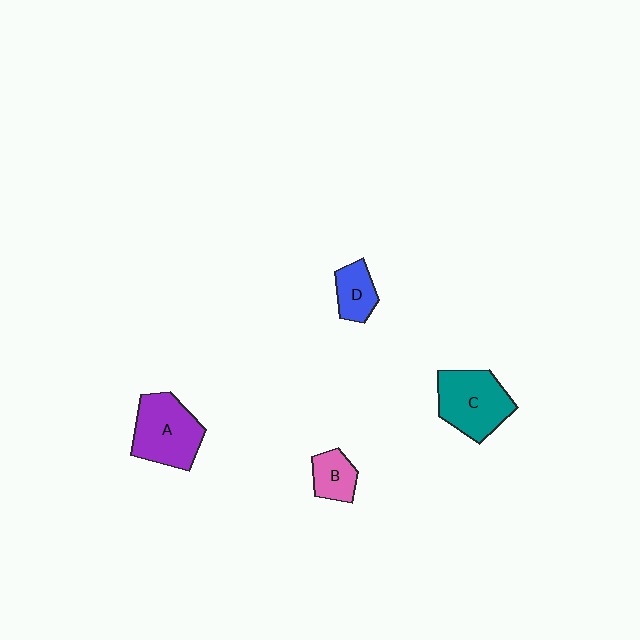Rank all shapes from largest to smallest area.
From largest to smallest: C (teal), A (purple), D (blue), B (pink).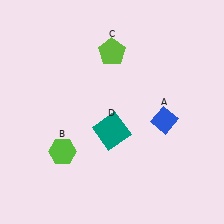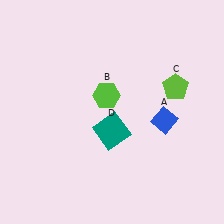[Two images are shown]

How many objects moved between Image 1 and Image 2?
2 objects moved between the two images.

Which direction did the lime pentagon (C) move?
The lime pentagon (C) moved right.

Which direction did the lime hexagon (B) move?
The lime hexagon (B) moved up.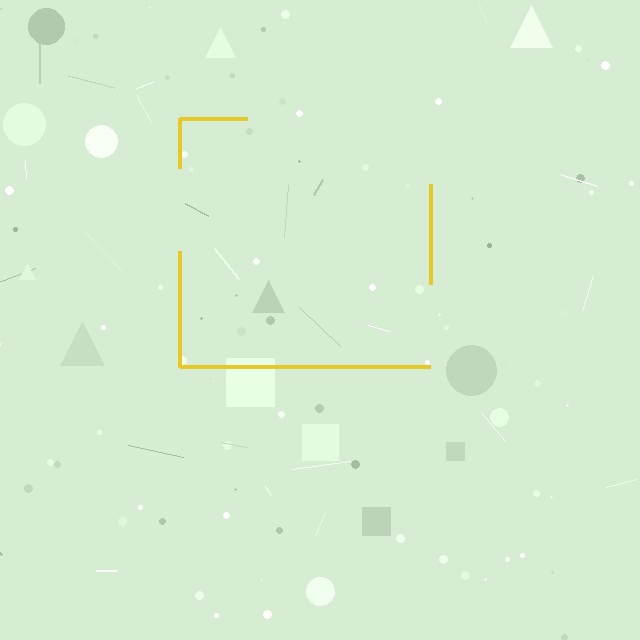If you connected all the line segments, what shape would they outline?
They would outline a square.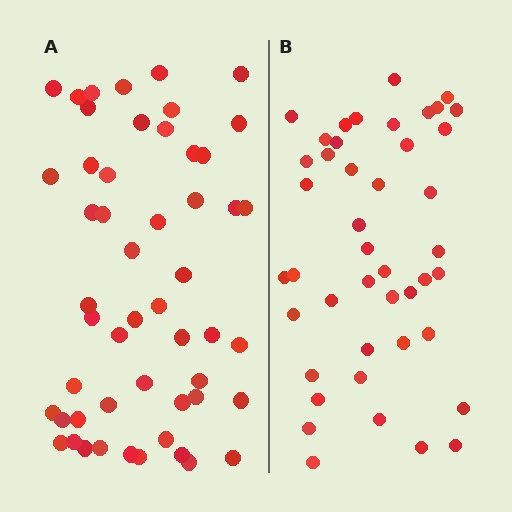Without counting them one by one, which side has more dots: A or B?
Region A (the left region) has more dots.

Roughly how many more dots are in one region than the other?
Region A has roughly 8 or so more dots than region B.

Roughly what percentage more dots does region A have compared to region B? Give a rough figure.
About 20% more.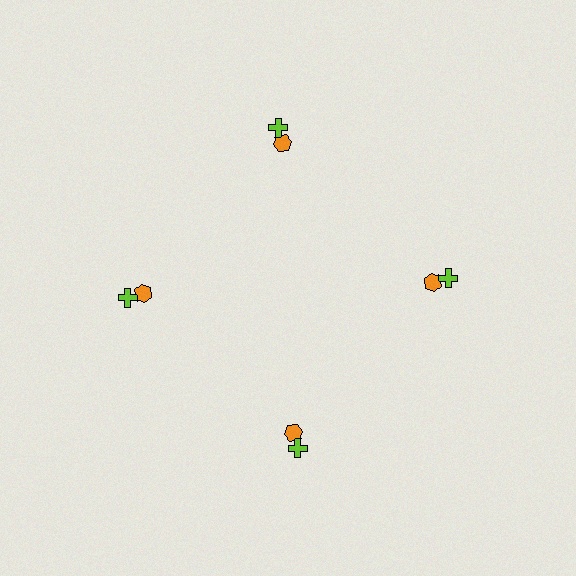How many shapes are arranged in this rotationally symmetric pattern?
There are 8 shapes, arranged in 4 groups of 2.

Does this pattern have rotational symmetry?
Yes, this pattern has 4-fold rotational symmetry. It looks the same after rotating 90 degrees around the center.